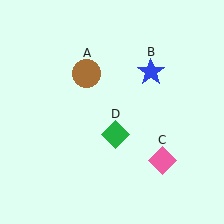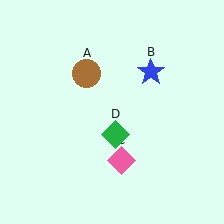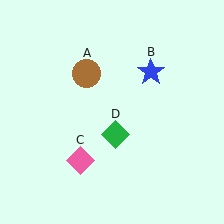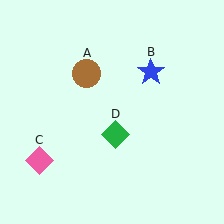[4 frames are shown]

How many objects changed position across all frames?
1 object changed position: pink diamond (object C).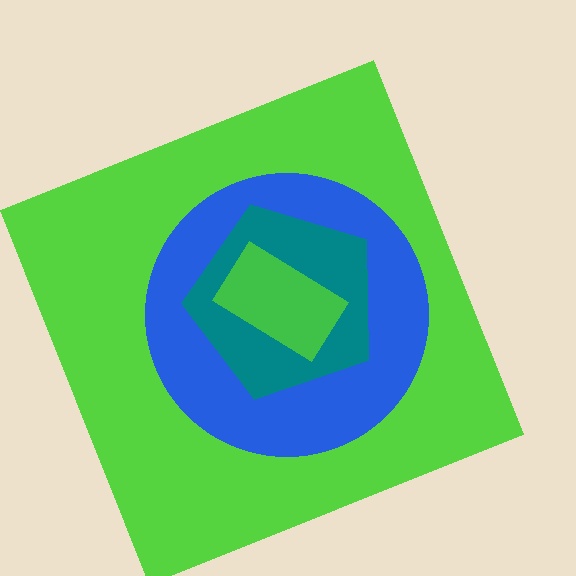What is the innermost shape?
The green rectangle.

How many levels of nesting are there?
4.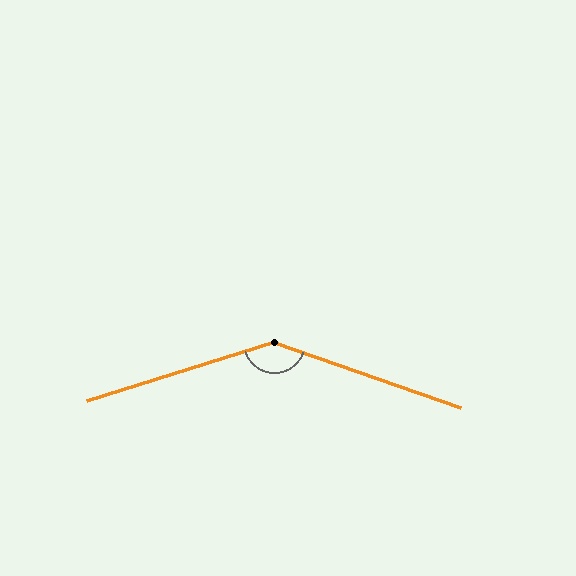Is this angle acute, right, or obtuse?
It is obtuse.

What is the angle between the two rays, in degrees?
Approximately 144 degrees.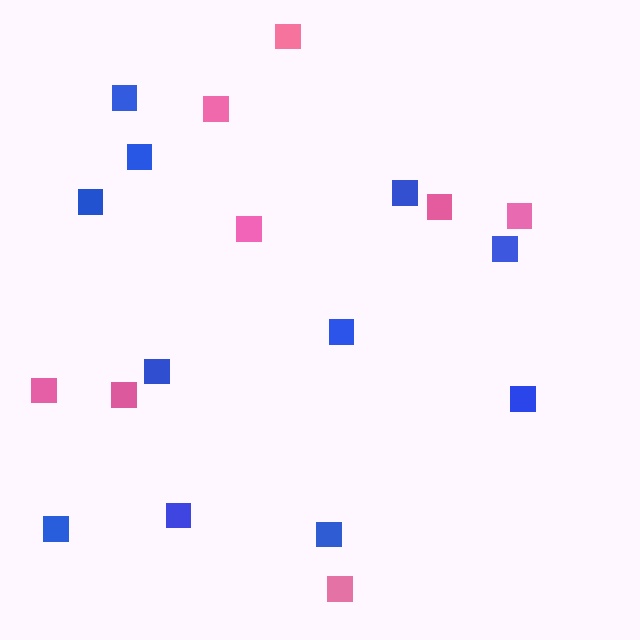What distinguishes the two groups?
There are 2 groups: one group of pink squares (8) and one group of blue squares (11).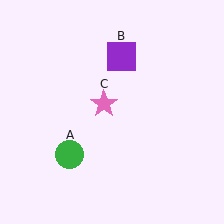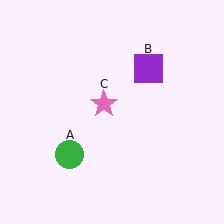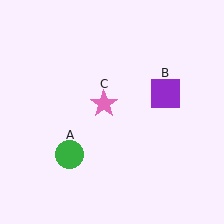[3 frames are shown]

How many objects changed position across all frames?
1 object changed position: purple square (object B).